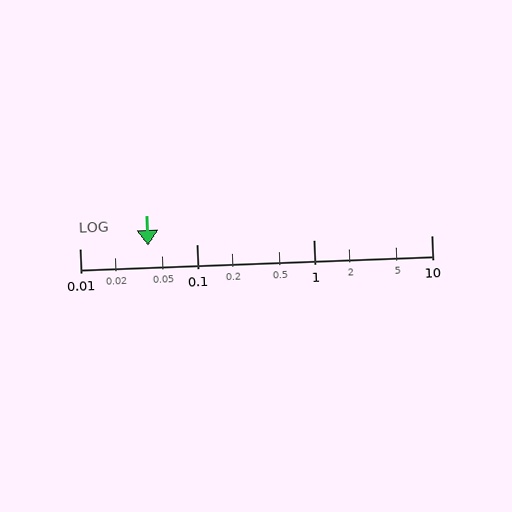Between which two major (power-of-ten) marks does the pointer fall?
The pointer is between 0.01 and 0.1.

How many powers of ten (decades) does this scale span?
The scale spans 3 decades, from 0.01 to 10.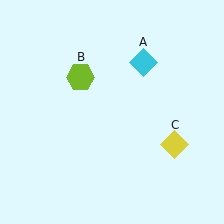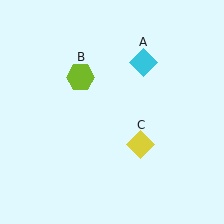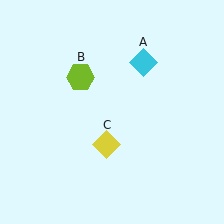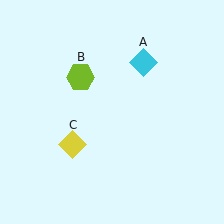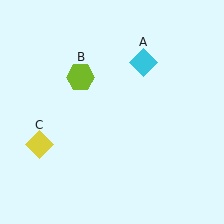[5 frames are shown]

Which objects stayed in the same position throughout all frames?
Cyan diamond (object A) and lime hexagon (object B) remained stationary.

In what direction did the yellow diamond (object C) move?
The yellow diamond (object C) moved left.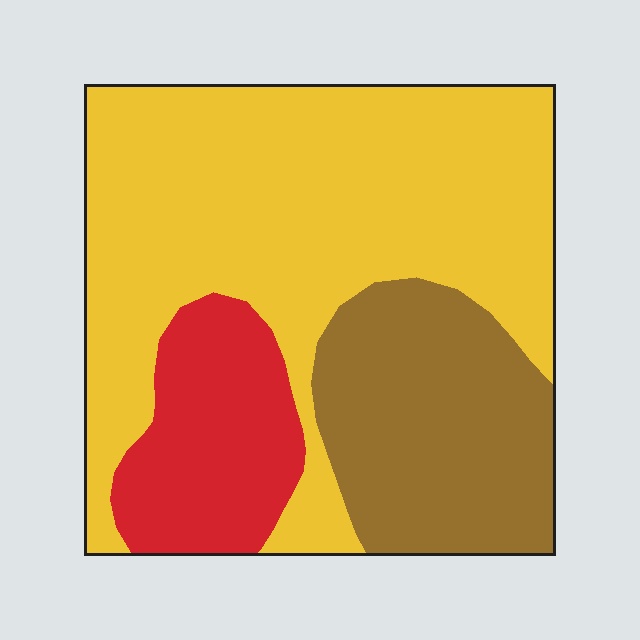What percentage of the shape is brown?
Brown takes up between a quarter and a half of the shape.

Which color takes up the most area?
Yellow, at roughly 60%.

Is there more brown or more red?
Brown.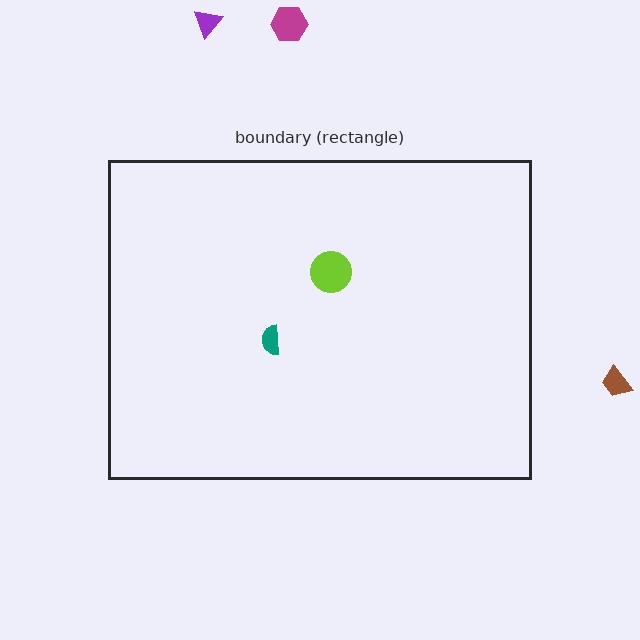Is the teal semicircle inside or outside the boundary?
Inside.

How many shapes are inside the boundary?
2 inside, 3 outside.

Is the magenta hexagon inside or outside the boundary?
Outside.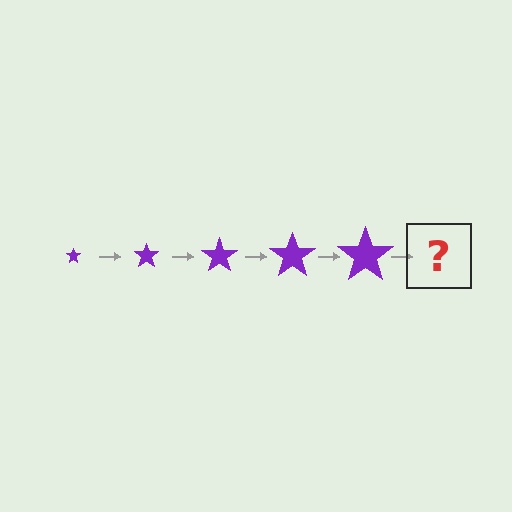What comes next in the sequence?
The next element should be a purple star, larger than the previous one.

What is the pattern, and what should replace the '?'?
The pattern is that the star gets progressively larger each step. The '?' should be a purple star, larger than the previous one.